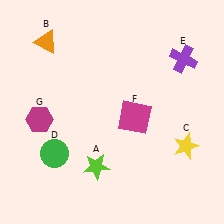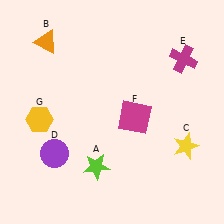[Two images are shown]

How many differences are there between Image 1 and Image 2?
There are 3 differences between the two images.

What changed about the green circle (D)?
In Image 1, D is green. In Image 2, it changed to purple.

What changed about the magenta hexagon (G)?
In Image 1, G is magenta. In Image 2, it changed to yellow.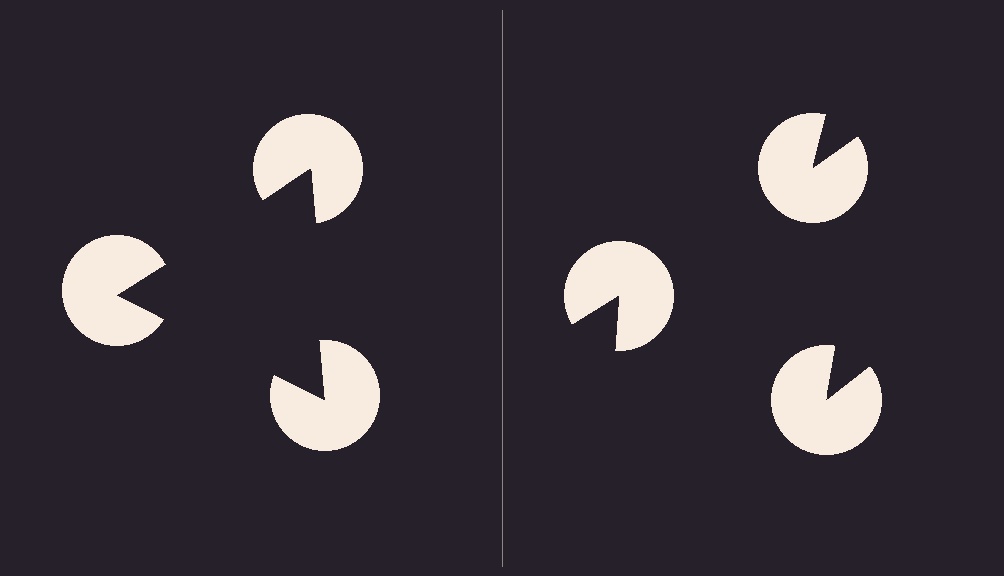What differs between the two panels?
The pac-man discs are positioned identically on both sides; only the wedge orientations differ. On the left they align to a triangle; on the right they are misaligned.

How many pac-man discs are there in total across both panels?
6 — 3 on each side.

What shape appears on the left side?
An illusory triangle.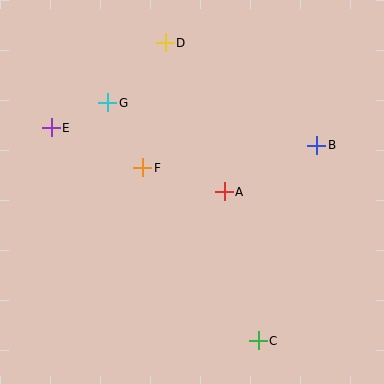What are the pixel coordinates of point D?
Point D is at (165, 43).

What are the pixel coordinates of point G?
Point G is at (108, 103).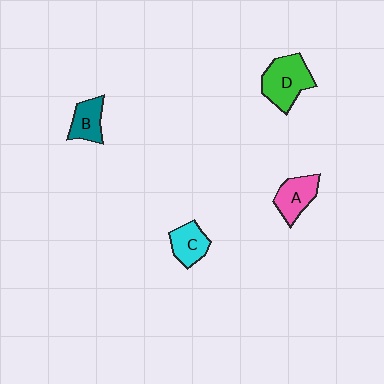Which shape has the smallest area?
Shape B (teal).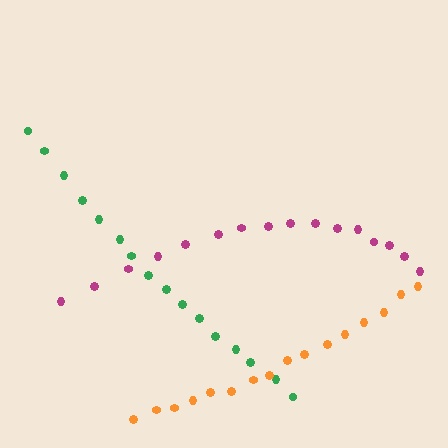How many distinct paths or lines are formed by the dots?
There are 3 distinct paths.